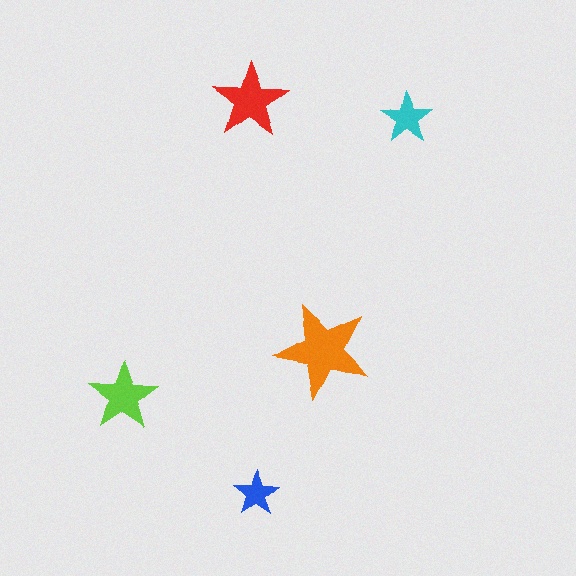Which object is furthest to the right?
The cyan star is rightmost.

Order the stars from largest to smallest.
the orange one, the red one, the lime one, the cyan one, the blue one.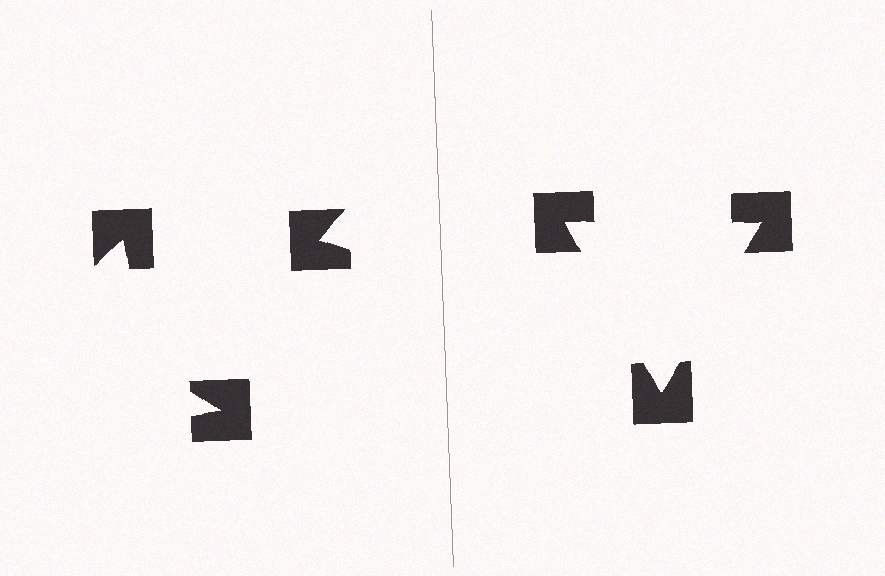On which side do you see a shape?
An illusory triangle appears on the right side. On the left side the wedge cuts are rotated, so no coherent shape forms.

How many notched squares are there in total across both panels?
6 — 3 on each side.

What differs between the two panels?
The notched squares are positioned identically on both sides; only the wedge orientations differ. On the right they align to a triangle; on the left they are misaligned.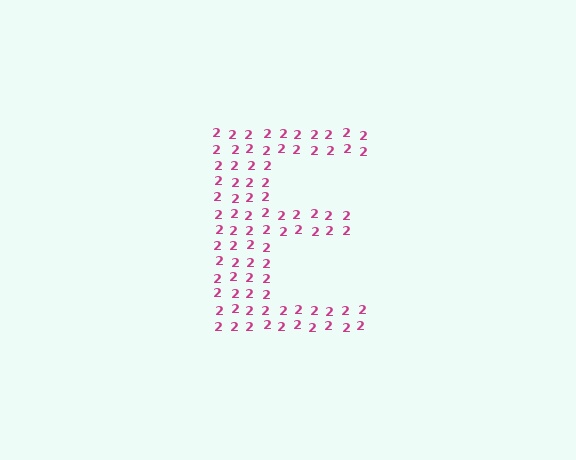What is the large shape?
The large shape is the letter E.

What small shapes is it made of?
It is made of small digit 2's.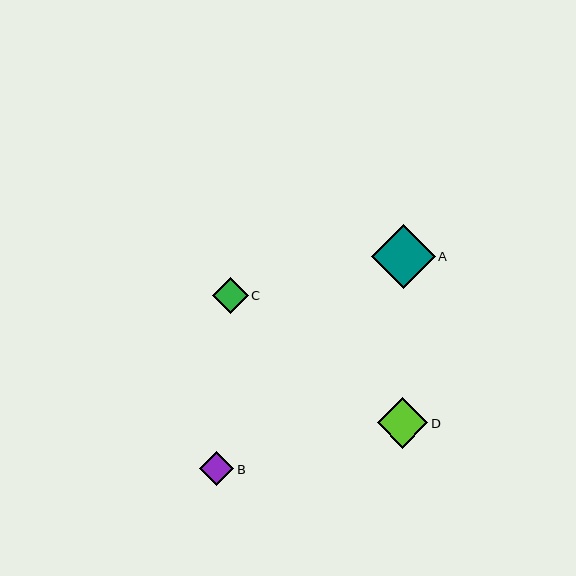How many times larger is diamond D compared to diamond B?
Diamond D is approximately 1.5 times the size of diamond B.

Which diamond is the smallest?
Diamond B is the smallest with a size of approximately 34 pixels.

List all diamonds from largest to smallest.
From largest to smallest: A, D, C, B.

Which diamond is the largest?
Diamond A is the largest with a size of approximately 64 pixels.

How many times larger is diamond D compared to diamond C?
Diamond D is approximately 1.4 times the size of diamond C.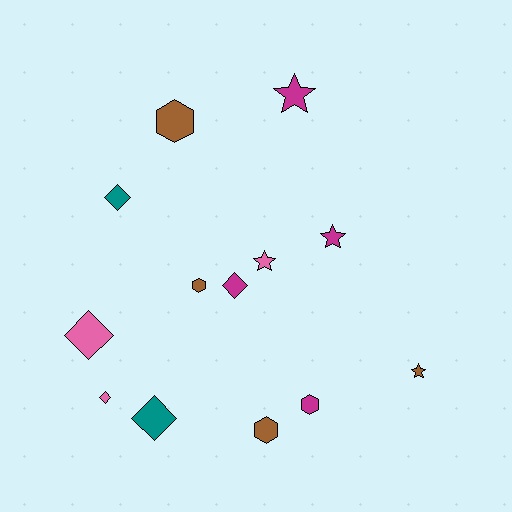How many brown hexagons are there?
There are 3 brown hexagons.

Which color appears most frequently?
Magenta, with 4 objects.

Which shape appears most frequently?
Diamond, with 5 objects.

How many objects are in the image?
There are 13 objects.